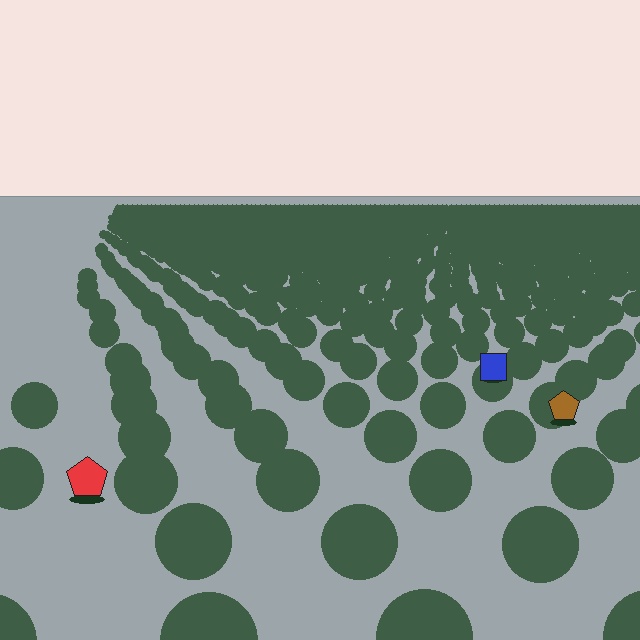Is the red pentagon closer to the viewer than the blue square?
Yes. The red pentagon is closer — you can tell from the texture gradient: the ground texture is coarser near it.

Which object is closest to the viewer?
The red pentagon is closest. The texture marks near it are larger and more spread out.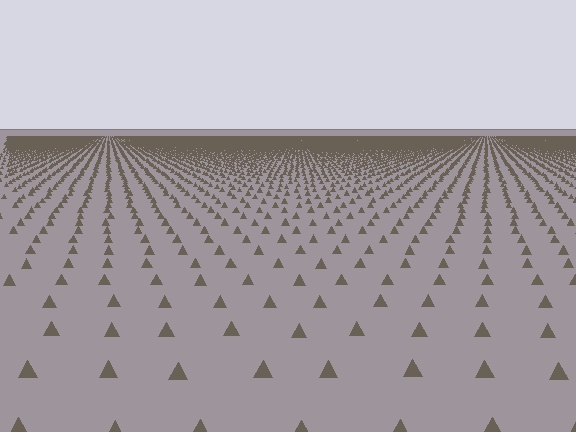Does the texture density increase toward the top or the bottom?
Density increases toward the top.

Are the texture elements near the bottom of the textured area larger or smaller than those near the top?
Larger. Near the bottom, elements are closer to the viewer and appear at a bigger on-screen size.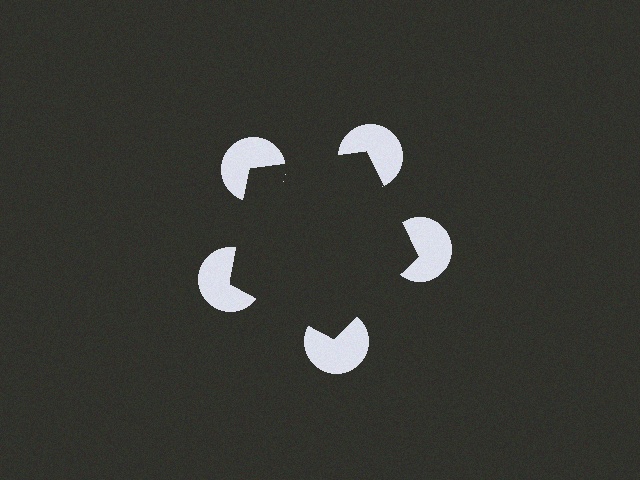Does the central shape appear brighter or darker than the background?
It typically appears slightly darker than the background, even though no actual brightness change is drawn.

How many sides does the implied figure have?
5 sides.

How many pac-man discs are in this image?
There are 5 — one at each vertex of the illusory pentagon.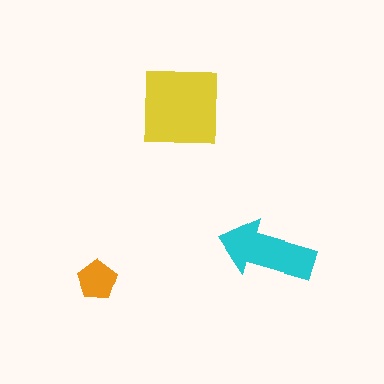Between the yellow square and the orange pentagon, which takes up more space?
The yellow square.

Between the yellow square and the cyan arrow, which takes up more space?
The yellow square.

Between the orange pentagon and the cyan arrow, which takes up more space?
The cyan arrow.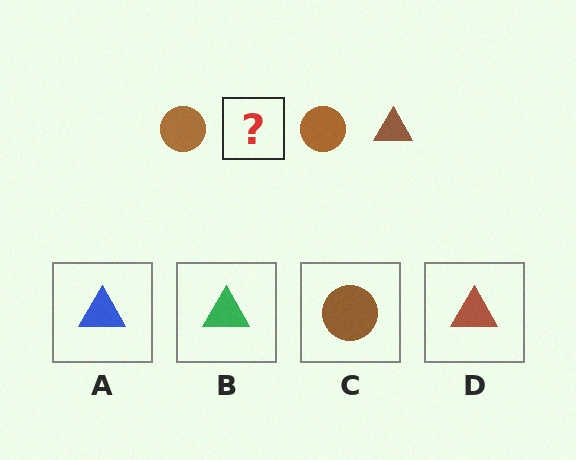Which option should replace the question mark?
Option D.